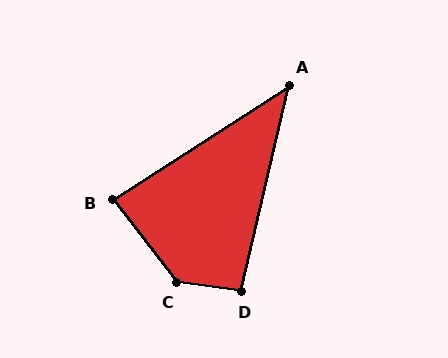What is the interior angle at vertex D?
Approximately 95 degrees (obtuse).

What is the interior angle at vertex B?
Approximately 85 degrees (acute).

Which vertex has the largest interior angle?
C, at approximately 136 degrees.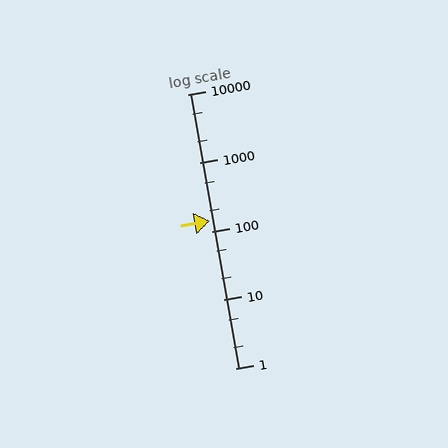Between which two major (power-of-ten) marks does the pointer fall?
The pointer is between 100 and 1000.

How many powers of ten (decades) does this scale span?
The scale spans 4 decades, from 1 to 10000.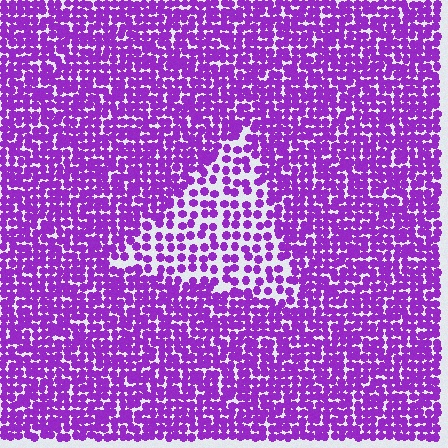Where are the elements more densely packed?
The elements are more densely packed outside the triangle boundary.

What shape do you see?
I see a triangle.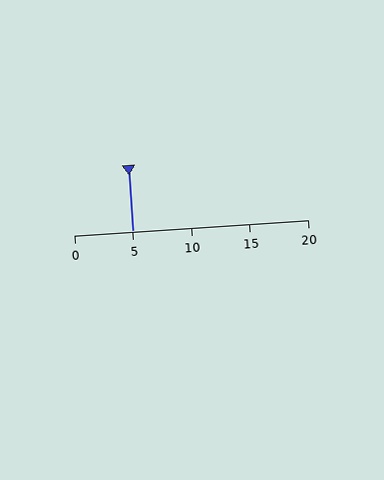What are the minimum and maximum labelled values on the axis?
The axis runs from 0 to 20.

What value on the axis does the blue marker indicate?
The marker indicates approximately 5.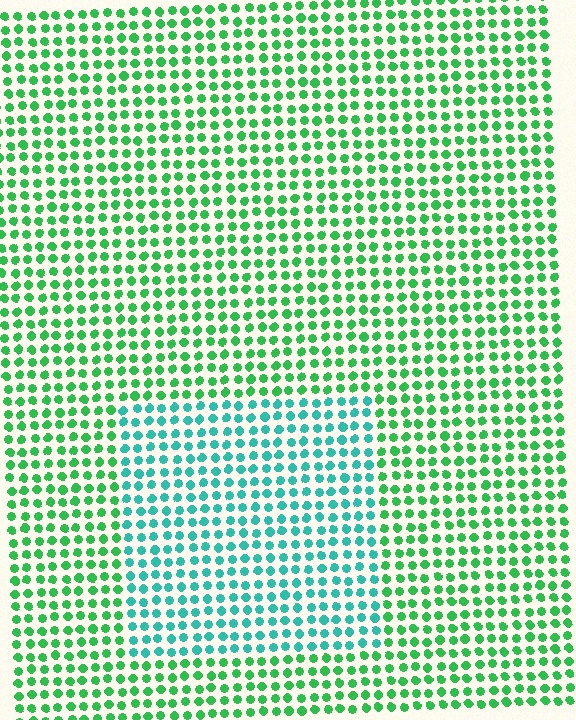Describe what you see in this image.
The image is filled with small green elements in a uniform arrangement. A rectangle-shaped region is visible where the elements are tinted to a slightly different hue, forming a subtle color boundary.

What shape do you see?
I see a rectangle.